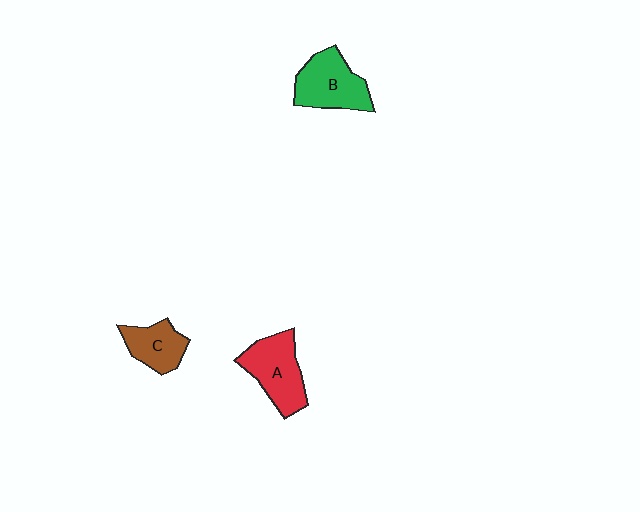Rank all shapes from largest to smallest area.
From largest to smallest: A (red), B (green), C (brown).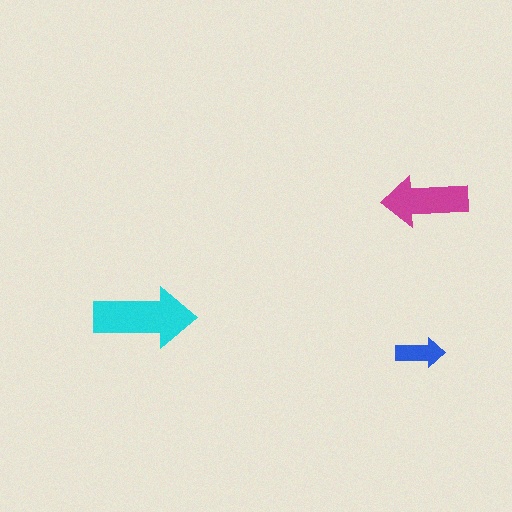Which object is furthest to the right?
The magenta arrow is rightmost.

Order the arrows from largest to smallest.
the cyan one, the magenta one, the blue one.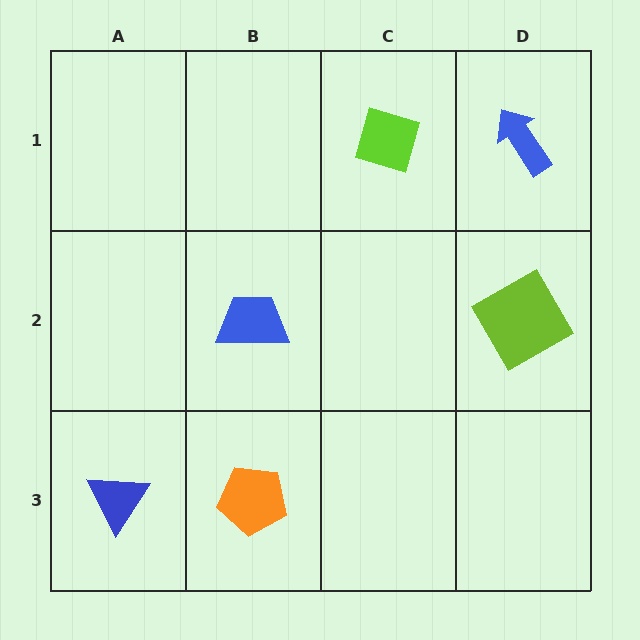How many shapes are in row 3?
2 shapes.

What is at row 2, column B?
A blue trapezoid.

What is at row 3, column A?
A blue triangle.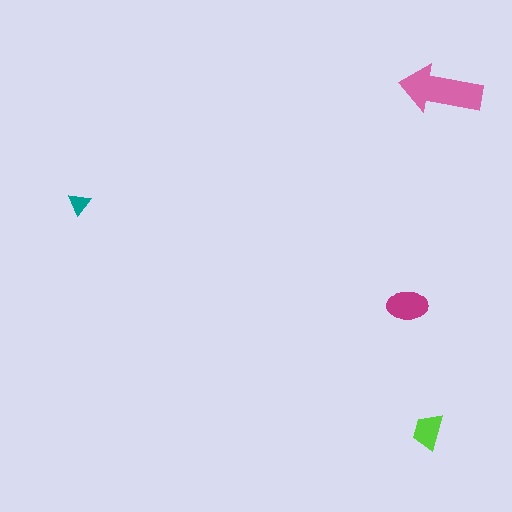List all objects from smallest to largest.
The teal triangle, the lime trapezoid, the magenta ellipse, the pink arrow.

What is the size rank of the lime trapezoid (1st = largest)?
3rd.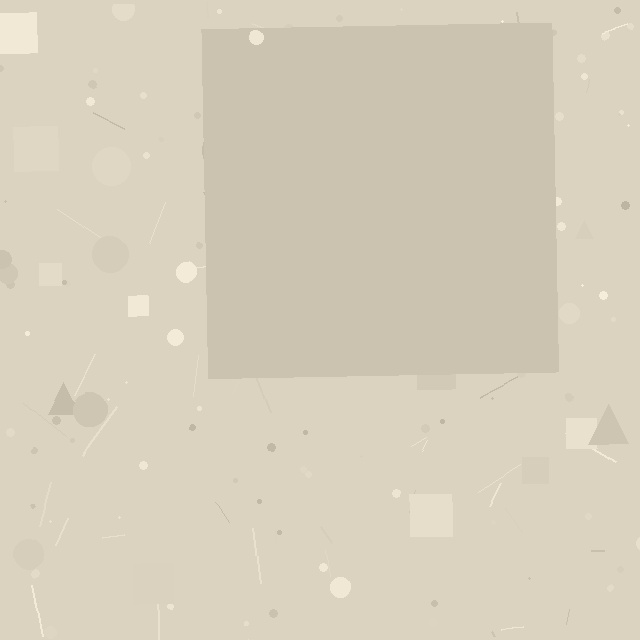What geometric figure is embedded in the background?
A square is embedded in the background.